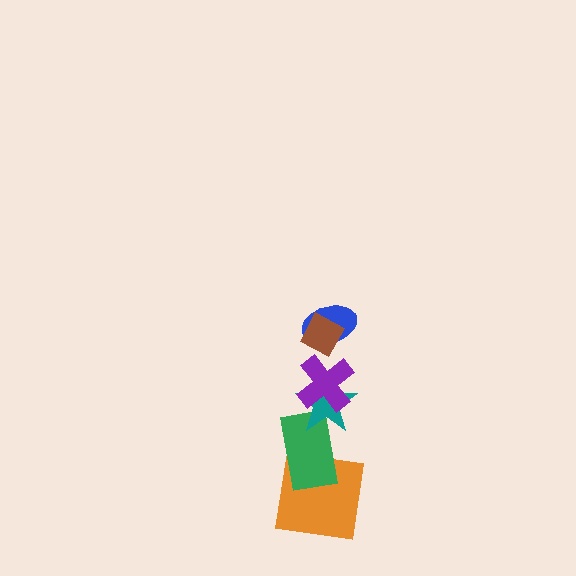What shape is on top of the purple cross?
The blue ellipse is on top of the purple cross.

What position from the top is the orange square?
The orange square is 6th from the top.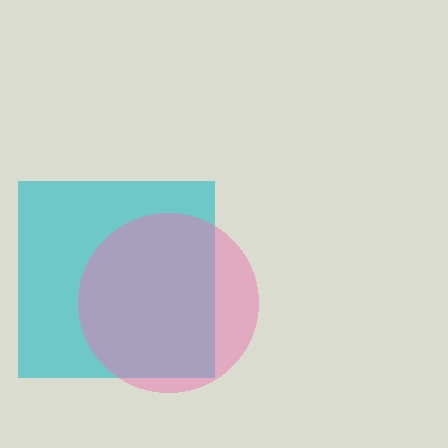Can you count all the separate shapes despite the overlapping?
Yes, there are 2 separate shapes.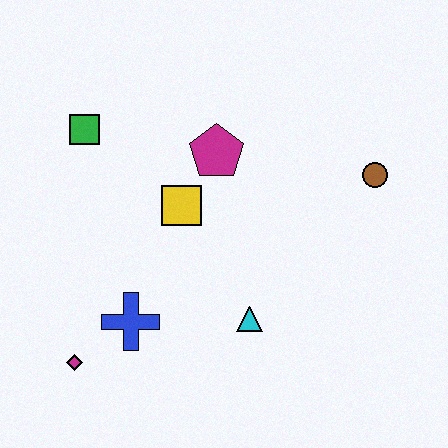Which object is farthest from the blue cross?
The brown circle is farthest from the blue cross.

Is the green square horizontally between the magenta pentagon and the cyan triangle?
No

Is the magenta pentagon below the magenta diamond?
No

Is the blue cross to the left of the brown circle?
Yes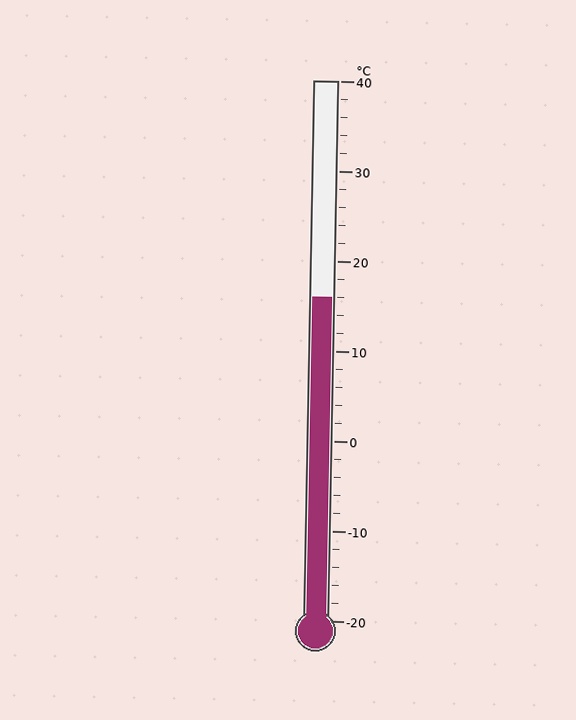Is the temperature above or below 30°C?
The temperature is below 30°C.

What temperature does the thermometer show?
The thermometer shows approximately 16°C.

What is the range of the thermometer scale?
The thermometer scale ranges from -20°C to 40°C.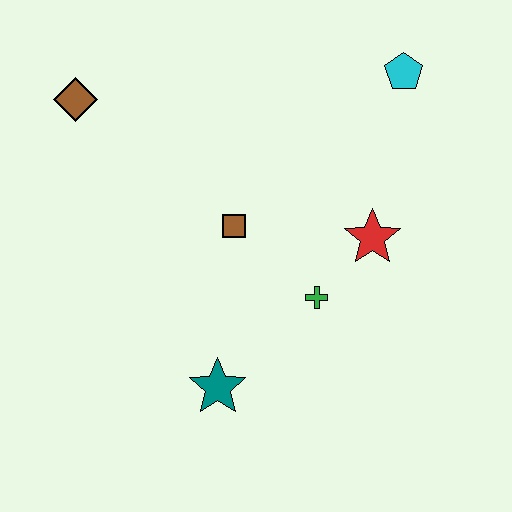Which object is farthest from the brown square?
The cyan pentagon is farthest from the brown square.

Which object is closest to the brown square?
The green cross is closest to the brown square.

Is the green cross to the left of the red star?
Yes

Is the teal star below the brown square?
Yes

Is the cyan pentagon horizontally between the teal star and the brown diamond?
No